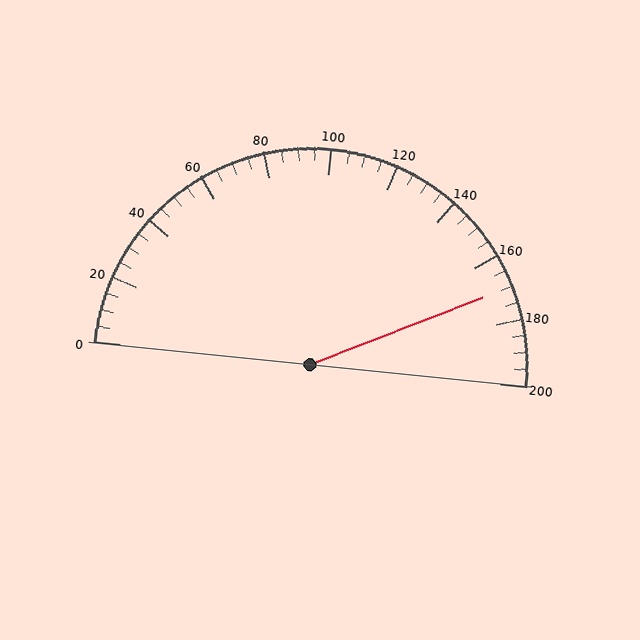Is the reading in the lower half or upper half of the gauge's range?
The reading is in the upper half of the range (0 to 200).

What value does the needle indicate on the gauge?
The needle indicates approximately 170.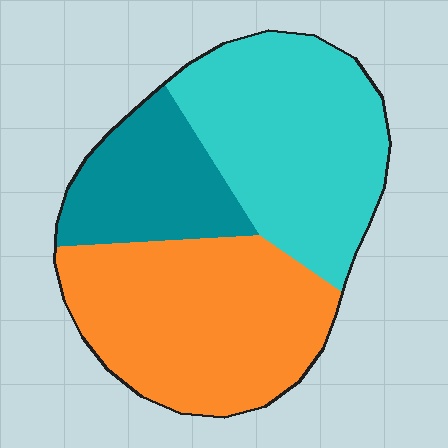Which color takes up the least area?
Teal, at roughly 20%.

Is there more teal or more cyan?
Cyan.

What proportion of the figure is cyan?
Cyan takes up between a third and a half of the figure.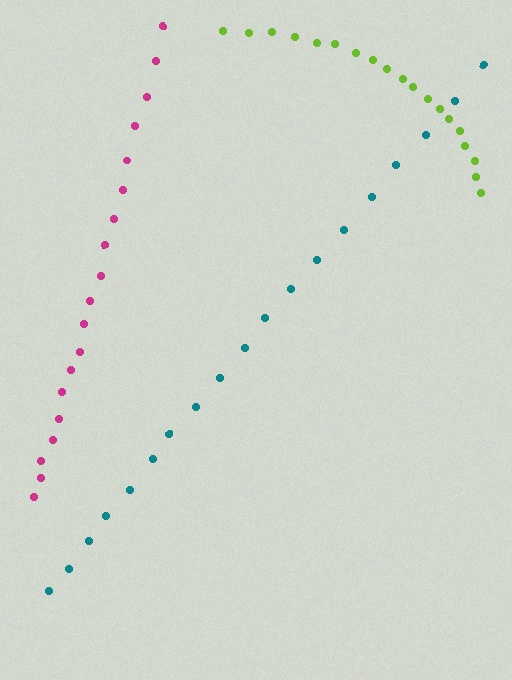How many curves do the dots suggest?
There are 3 distinct paths.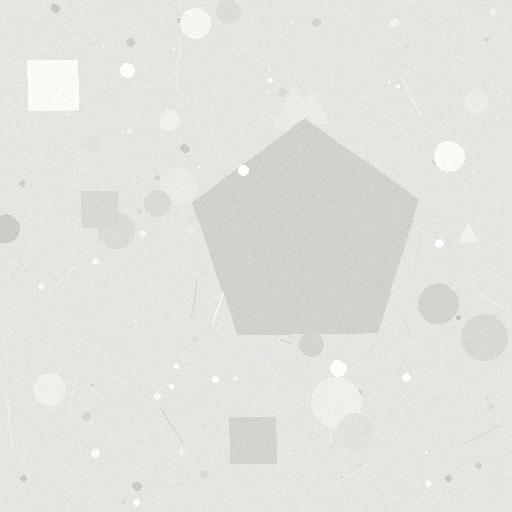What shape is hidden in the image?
A pentagon is hidden in the image.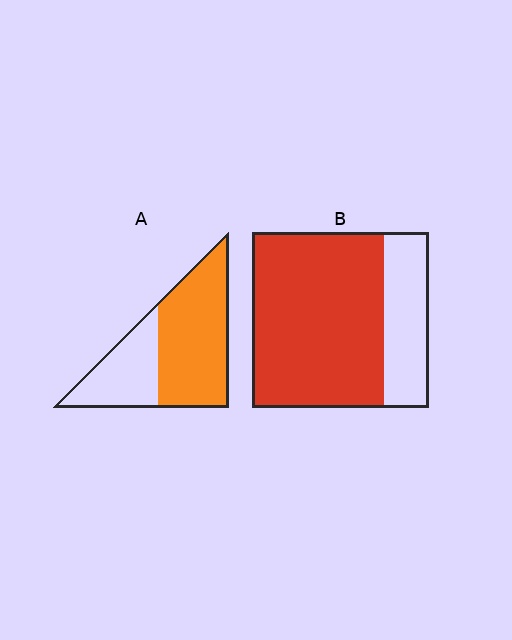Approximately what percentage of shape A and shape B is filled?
A is approximately 65% and B is approximately 75%.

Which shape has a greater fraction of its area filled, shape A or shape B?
Shape B.